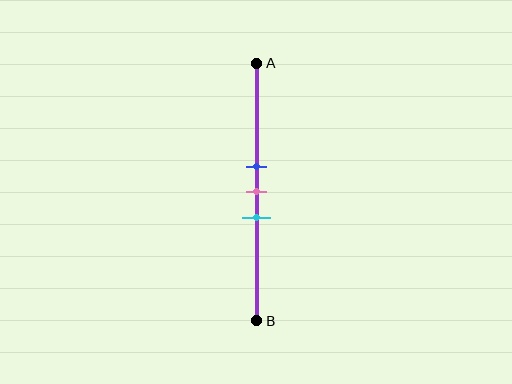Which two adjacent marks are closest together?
The blue and pink marks are the closest adjacent pair.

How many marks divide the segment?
There are 3 marks dividing the segment.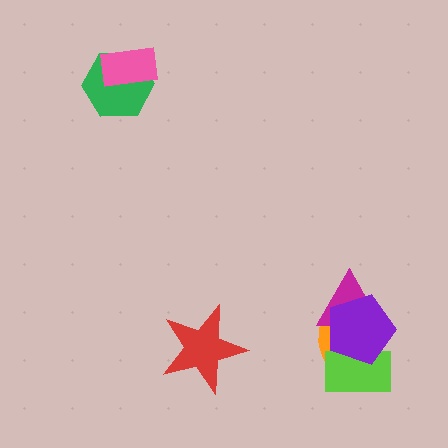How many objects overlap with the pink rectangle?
1 object overlaps with the pink rectangle.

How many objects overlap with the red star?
0 objects overlap with the red star.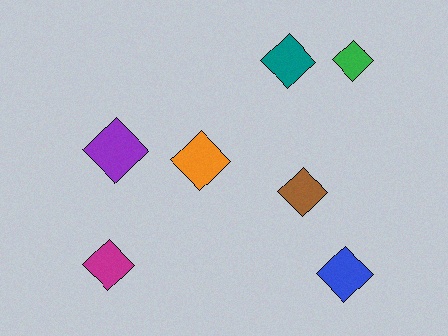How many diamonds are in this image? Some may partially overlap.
There are 7 diamonds.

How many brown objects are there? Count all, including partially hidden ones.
There is 1 brown object.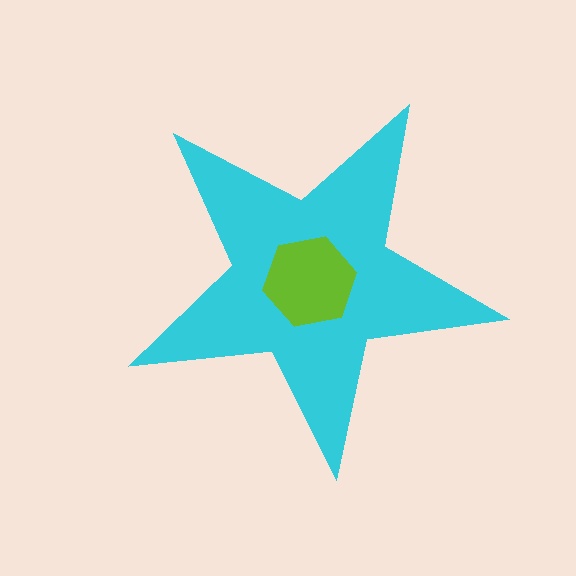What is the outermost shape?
The cyan star.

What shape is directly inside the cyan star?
The lime hexagon.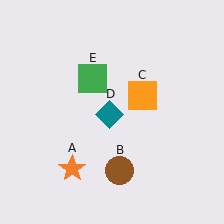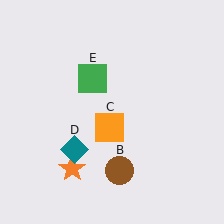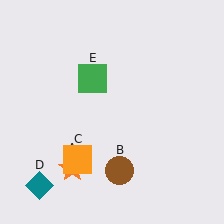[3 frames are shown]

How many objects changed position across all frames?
2 objects changed position: orange square (object C), teal diamond (object D).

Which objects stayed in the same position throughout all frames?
Orange star (object A) and brown circle (object B) and green square (object E) remained stationary.